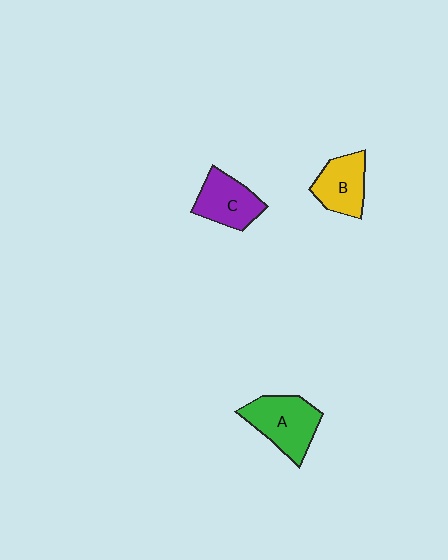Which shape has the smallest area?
Shape B (yellow).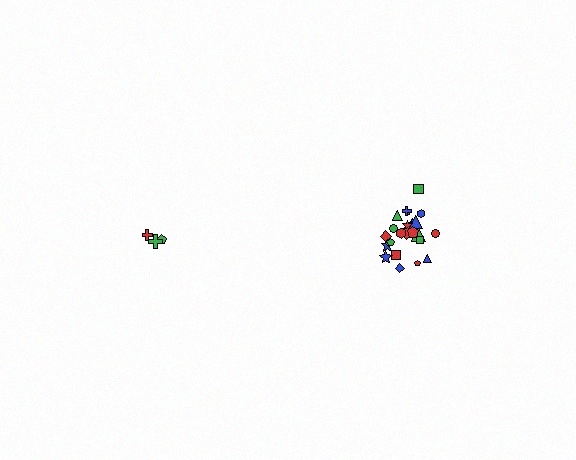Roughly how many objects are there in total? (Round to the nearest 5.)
Roughly 30 objects in total.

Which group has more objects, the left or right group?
The right group.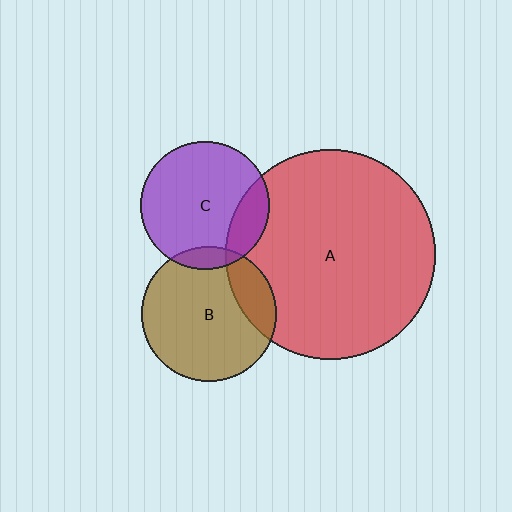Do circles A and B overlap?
Yes.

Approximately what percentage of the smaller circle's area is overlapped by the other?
Approximately 20%.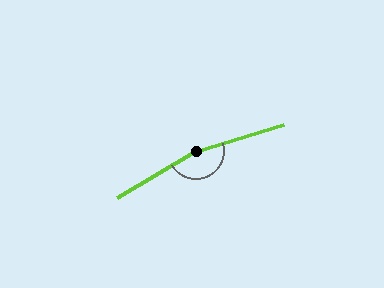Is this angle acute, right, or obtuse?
It is obtuse.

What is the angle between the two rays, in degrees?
Approximately 166 degrees.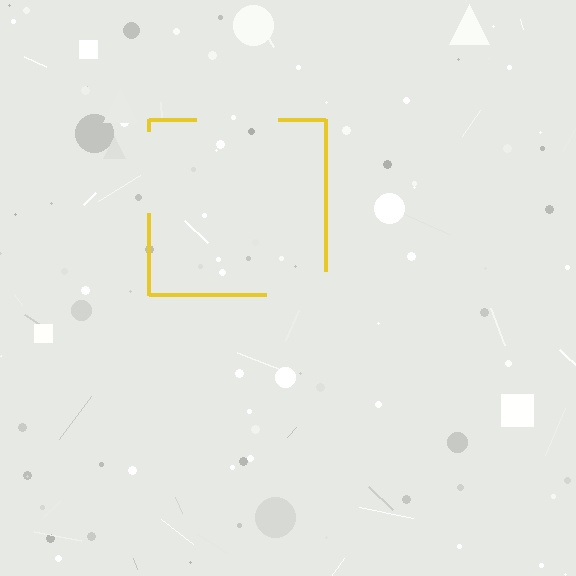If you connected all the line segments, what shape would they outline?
They would outline a square.